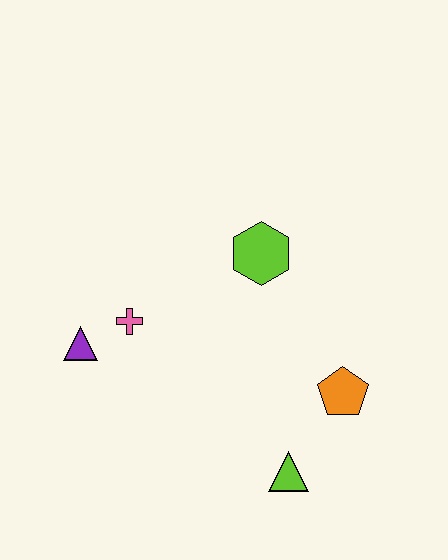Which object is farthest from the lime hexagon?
The lime triangle is farthest from the lime hexagon.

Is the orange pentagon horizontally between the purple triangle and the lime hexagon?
No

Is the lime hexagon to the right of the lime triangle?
No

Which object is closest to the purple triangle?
The pink cross is closest to the purple triangle.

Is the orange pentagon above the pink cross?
No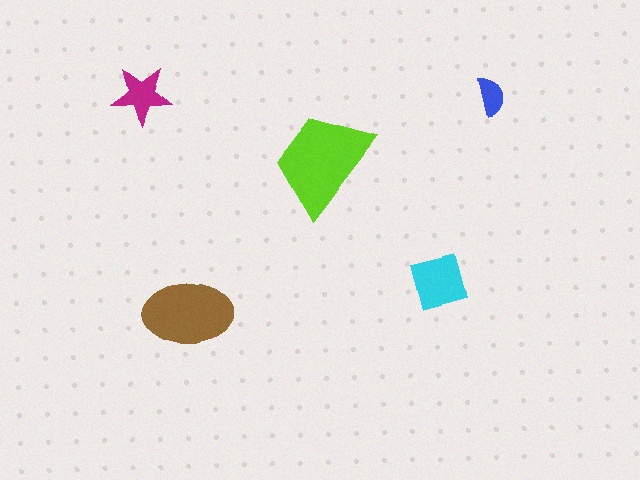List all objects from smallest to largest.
The blue semicircle, the magenta star, the cyan square, the brown ellipse, the lime trapezoid.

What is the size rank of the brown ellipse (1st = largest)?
2nd.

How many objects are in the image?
There are 5 objects in the image.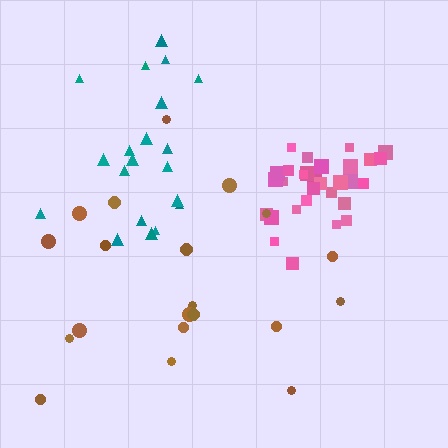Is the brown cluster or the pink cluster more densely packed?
Pink.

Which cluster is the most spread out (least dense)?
Brown.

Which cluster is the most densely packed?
Pink.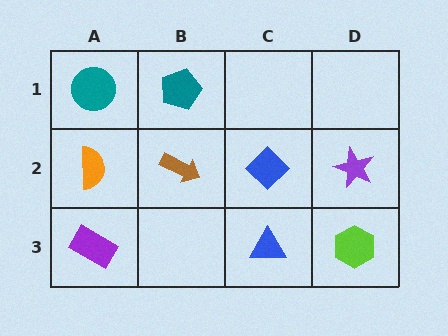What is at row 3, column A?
A purple rectangle.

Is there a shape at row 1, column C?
No, that cell is empty.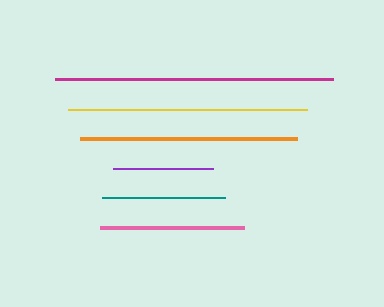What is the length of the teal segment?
The teal segment is approximately 123 pixels long.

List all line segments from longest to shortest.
From longest to shortest: magenta, yellow, orange, pink, teal, purple.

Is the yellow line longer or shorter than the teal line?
The yellow line is longer than the teal line.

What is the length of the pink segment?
The pink segment is approximately 144 pixels long.